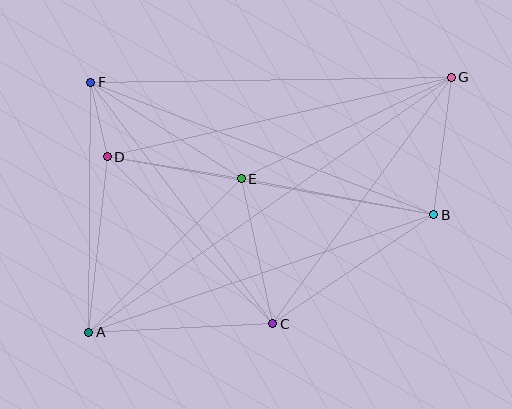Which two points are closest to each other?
Points D and F are closest to each other.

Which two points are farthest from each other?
Points A and G are farthest from each other.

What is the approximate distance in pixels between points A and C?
The distance between A and C is approximately 184 pixels.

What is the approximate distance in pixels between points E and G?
The distance between E and G is approximately 233 pixels.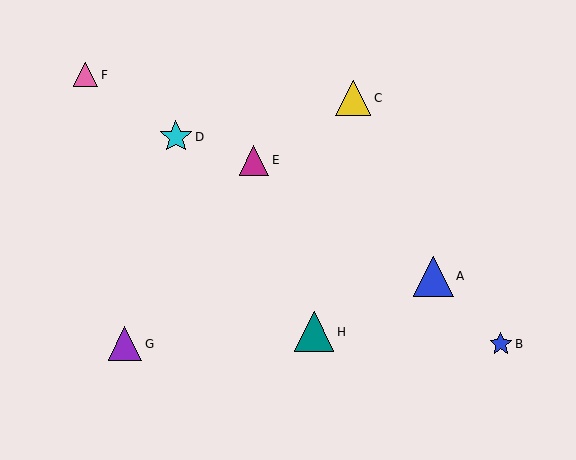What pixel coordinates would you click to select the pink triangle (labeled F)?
Click at (86, 75) to select the pink triangle F.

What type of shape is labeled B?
Shape B is a blue star.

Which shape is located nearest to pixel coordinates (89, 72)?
The pink triangle (labeled F) at (86, 75) is nearest to that location.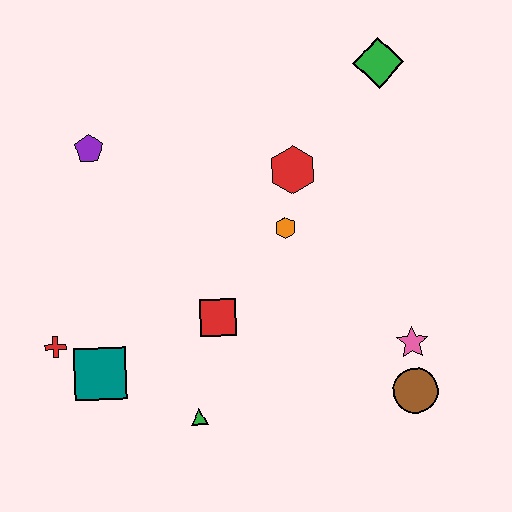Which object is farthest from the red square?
The green diamond is farthest from the red square.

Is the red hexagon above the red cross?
Yes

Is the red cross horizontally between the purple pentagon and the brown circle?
No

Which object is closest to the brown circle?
The pink star is closest to the brown circle.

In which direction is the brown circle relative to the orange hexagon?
The brown circle is below the orange hexagon.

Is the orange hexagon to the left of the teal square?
No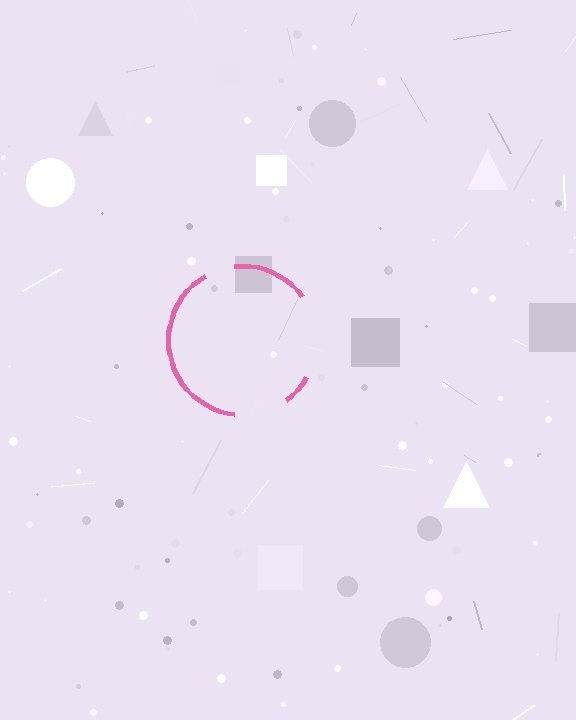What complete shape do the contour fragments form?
The contour fragments form a circle.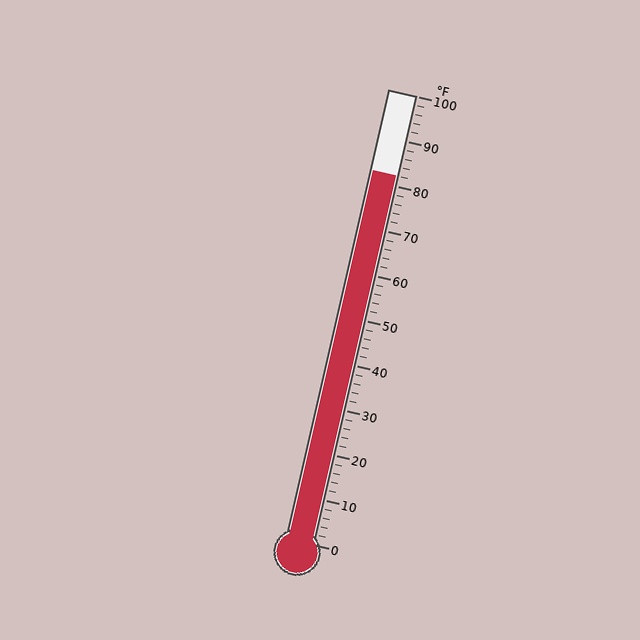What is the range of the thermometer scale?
The thermometer scale ranges from 0°F to 100°F.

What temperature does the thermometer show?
The thermometer shows approximately 82°F.